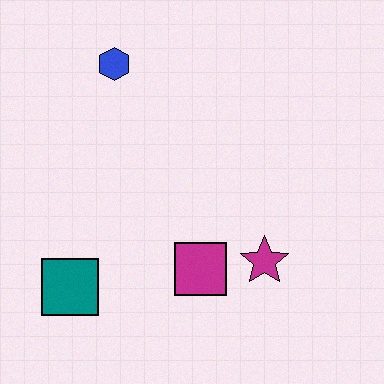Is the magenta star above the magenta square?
Yes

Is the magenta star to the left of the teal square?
No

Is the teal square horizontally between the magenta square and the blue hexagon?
No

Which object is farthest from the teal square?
The blue hexagon is farthest from the teal square.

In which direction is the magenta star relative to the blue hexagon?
The magenta star is below the blue hexagon.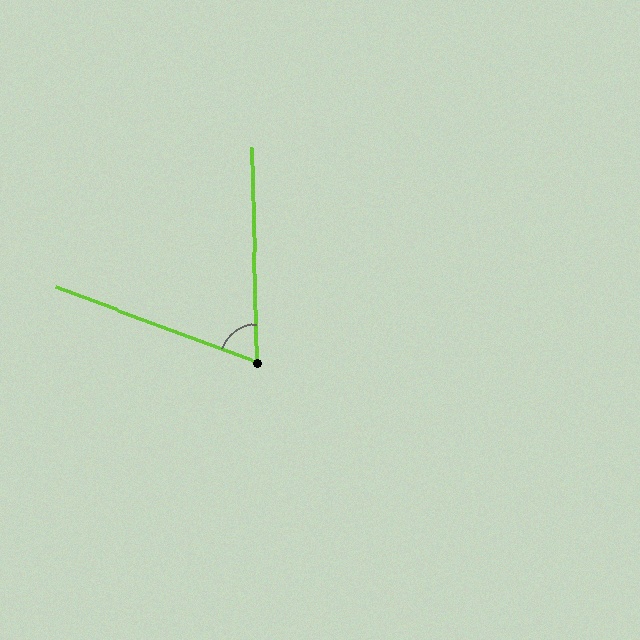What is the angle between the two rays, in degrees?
Approximately 68 degrees.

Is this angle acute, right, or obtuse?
It is acute.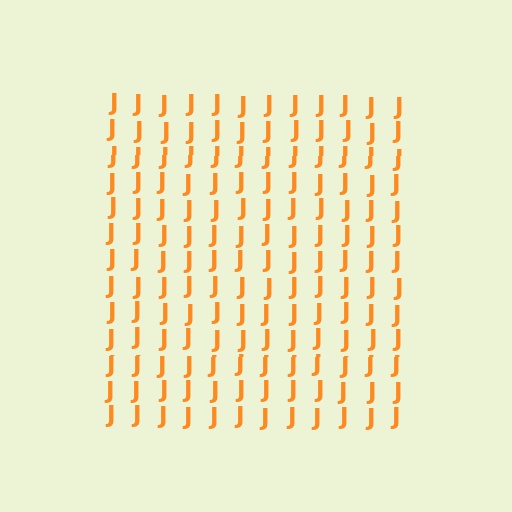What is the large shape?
The large shape is a square.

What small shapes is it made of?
It is made of small letter J's.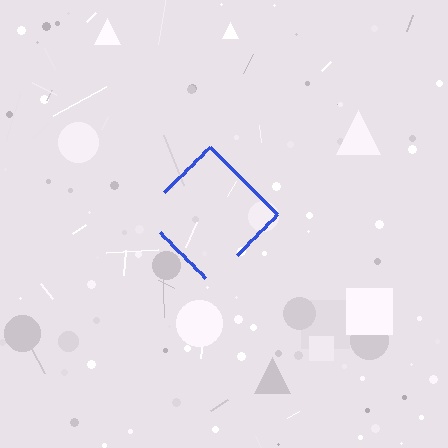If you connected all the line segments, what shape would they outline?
They would outline a diamond.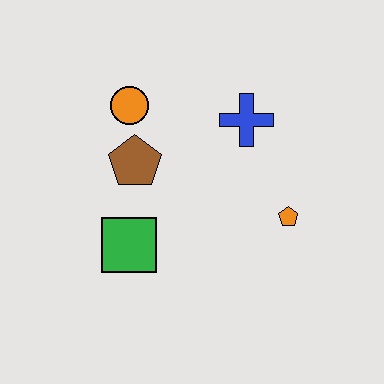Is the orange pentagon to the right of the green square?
Yes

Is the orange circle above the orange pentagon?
Yes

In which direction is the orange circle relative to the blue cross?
The orange circle is to the left of the blue cross.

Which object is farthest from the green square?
The blue cross is farthest from the green square.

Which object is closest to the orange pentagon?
The blue cross is closest to the orange pentagon.